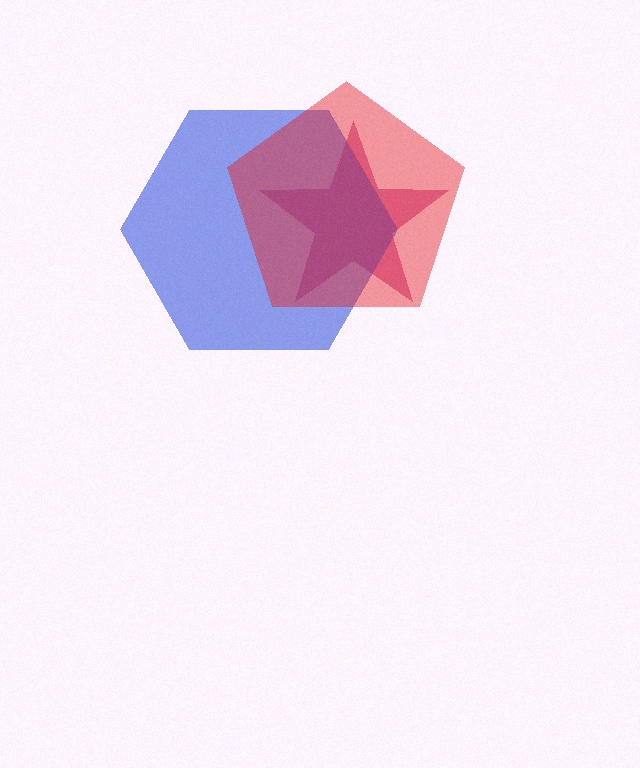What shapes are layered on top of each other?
The layered shapes are: a magenta star, a blue hexagon, a red pentagon.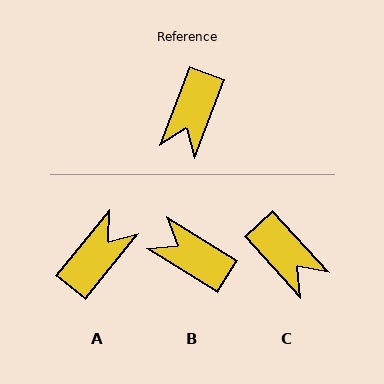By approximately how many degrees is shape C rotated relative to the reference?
Approximately 63 degrees counter-clockwise.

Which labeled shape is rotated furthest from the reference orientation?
A, about 161 degrees away.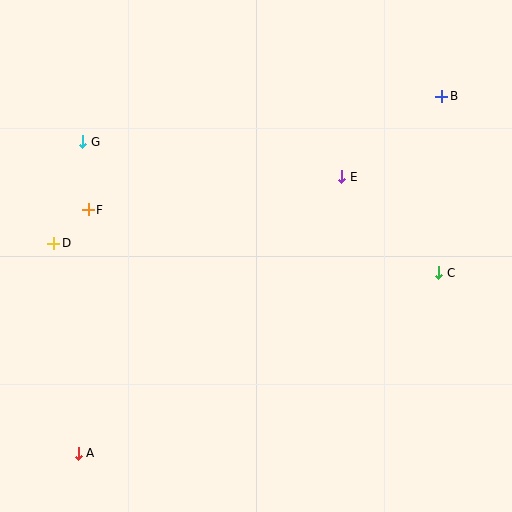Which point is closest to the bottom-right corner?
Point C is closest to the bottom-right corner.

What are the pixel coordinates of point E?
Point E is at (342, 177).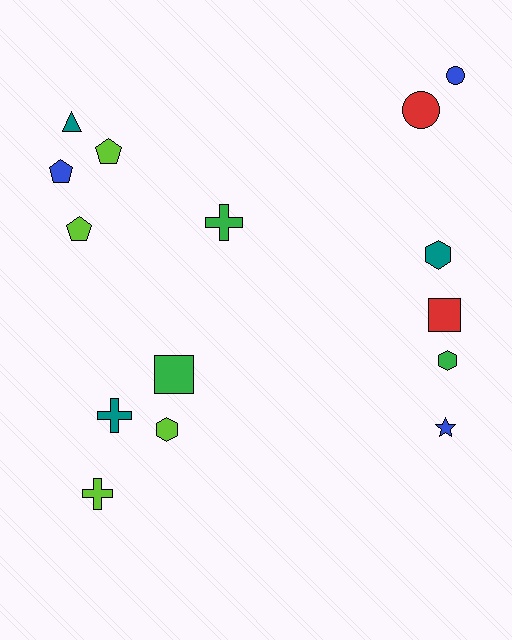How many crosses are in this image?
There are 3 crosses.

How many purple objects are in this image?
There are no purple objects.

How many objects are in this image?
There are 15 objects.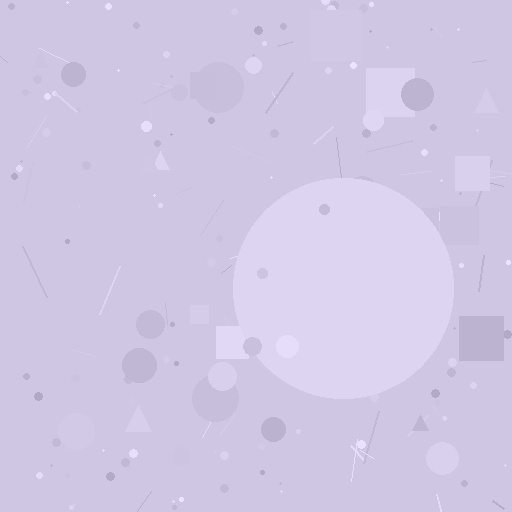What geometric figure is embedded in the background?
A circle is embedded in the background.